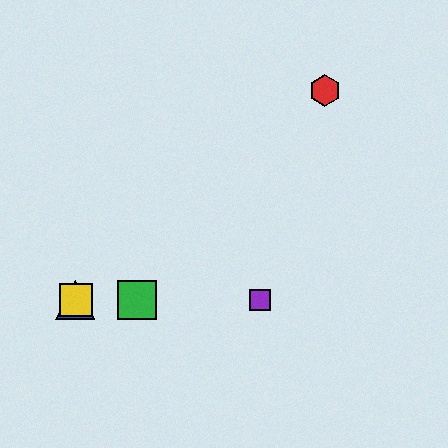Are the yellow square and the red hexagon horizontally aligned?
No, the yellow square is at y≈299 and the red hexagon is at y≈91.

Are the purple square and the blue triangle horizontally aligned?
Yes, both are at y≈300.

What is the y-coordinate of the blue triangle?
The blue triangle is at y≈299.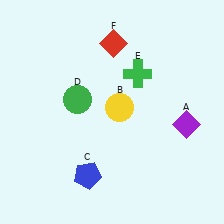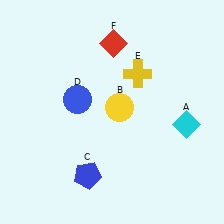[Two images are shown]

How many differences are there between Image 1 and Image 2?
There are 3 differences between the two images.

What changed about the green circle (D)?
In Image 1, D is green. In Image 2, it changed to blue.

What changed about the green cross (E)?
In Image 1, E is green. In Image 2, it changed to yellow.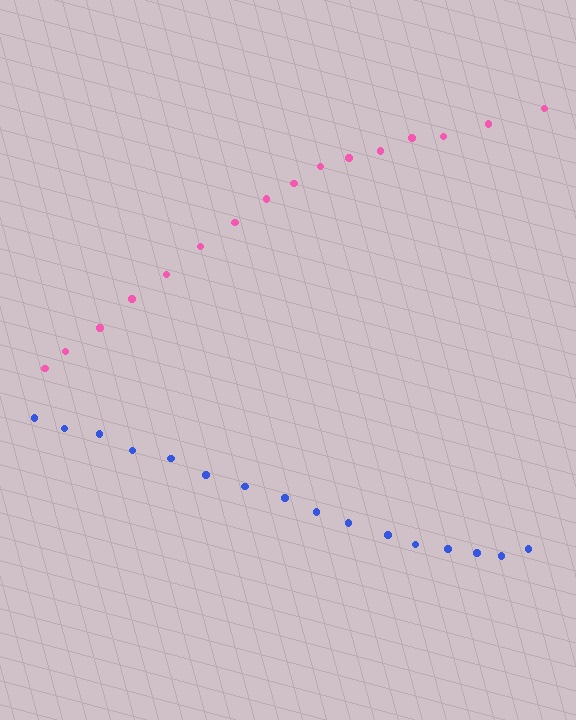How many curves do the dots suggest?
There are 2 distinct paths.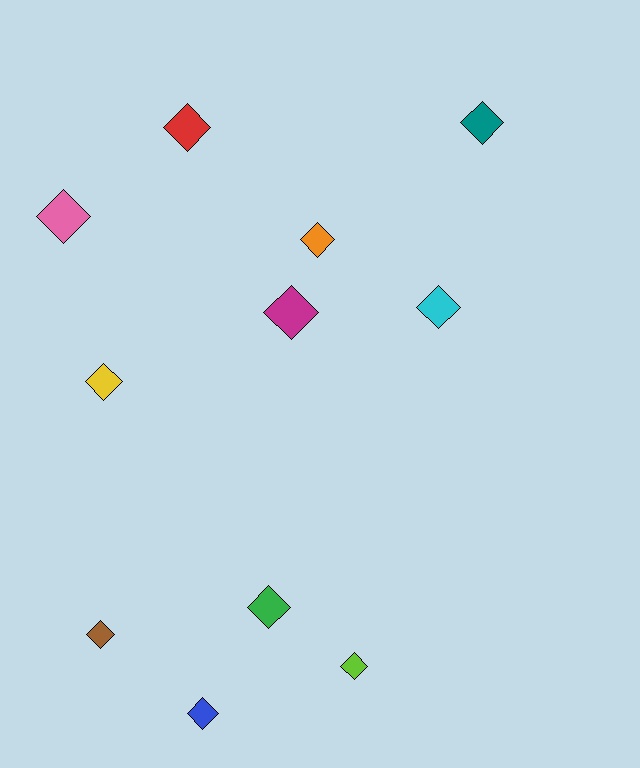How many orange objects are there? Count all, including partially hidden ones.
There is 1 orange object.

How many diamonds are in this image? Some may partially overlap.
There are 11 diamonds.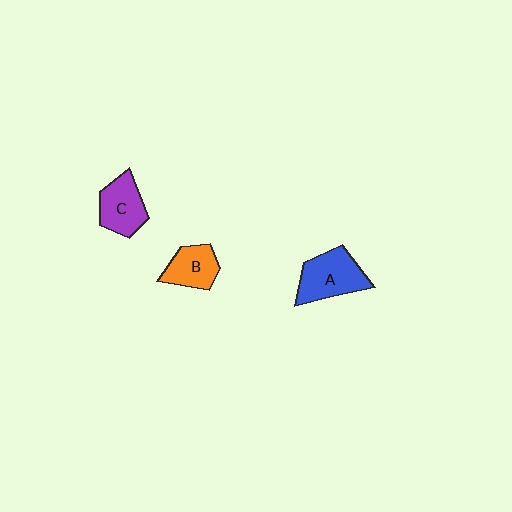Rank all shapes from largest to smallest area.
From largest to smallest: A (blue), C (purple), B (orange).